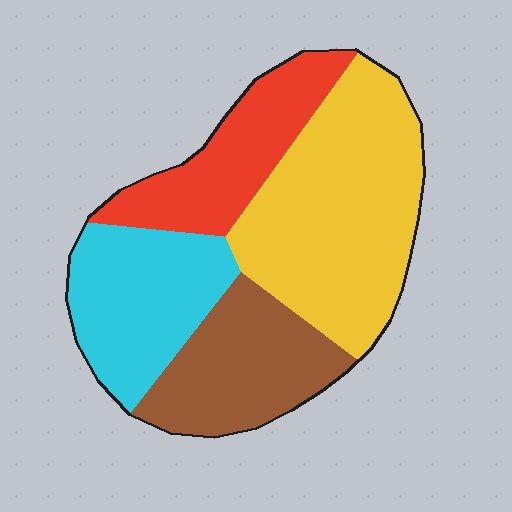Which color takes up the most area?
Yellow, at roughly 40%.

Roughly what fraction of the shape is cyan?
Cyan covers roughly 20% of the shape.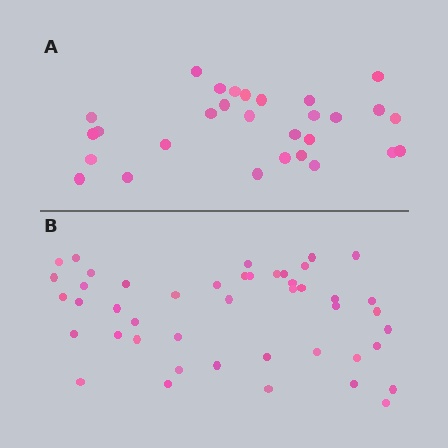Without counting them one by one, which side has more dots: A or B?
Region B (the bottom region) has more dots.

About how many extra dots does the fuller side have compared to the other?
Region B has approximately 15 more dots than region A.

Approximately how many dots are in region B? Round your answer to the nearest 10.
About 40 dots. (The exact count is 45, which rounds to 40.)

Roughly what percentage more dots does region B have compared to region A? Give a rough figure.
About 55% more.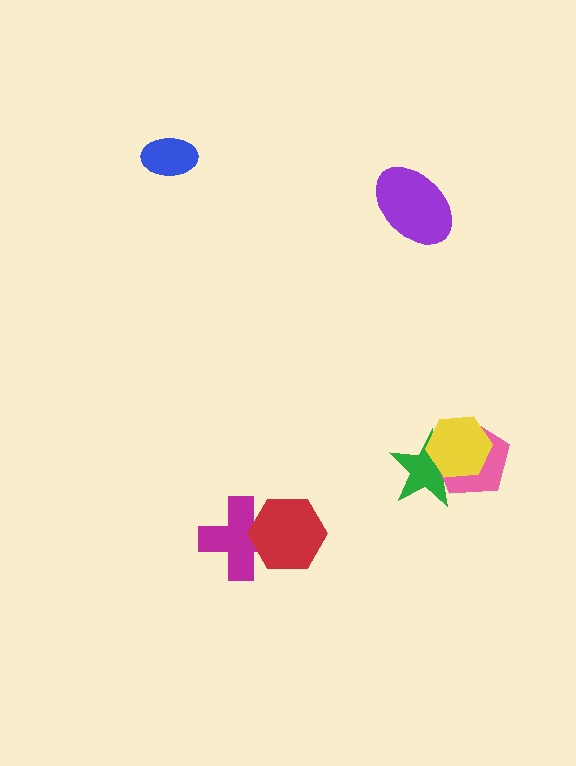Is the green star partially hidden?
Yes, it is partially covered by another shape.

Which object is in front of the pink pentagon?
The yellow hexagon is in front of the pink pentagon.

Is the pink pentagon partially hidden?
Yes, it is partially covered by another shape.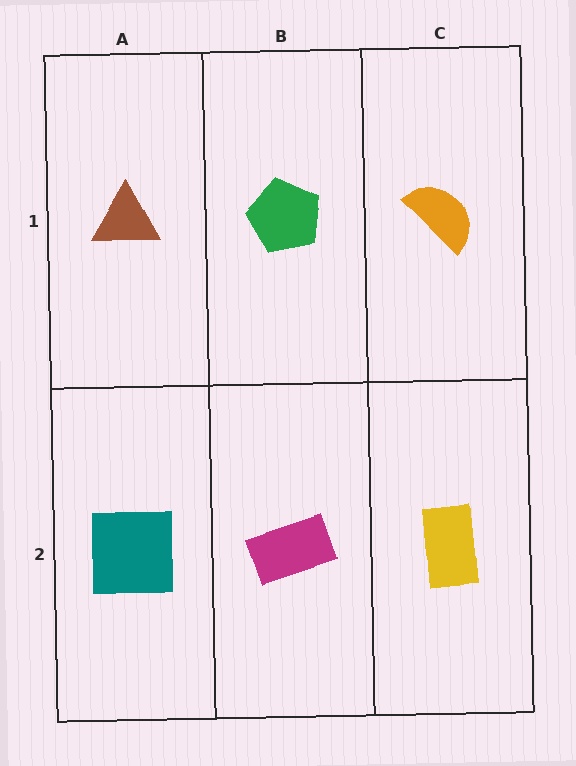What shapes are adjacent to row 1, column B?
A magenta rectangle (row 2, column B), a brown triangle (row 1, column A), an orange semicircle (row 1, column C).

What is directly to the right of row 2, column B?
A yellow rectangle.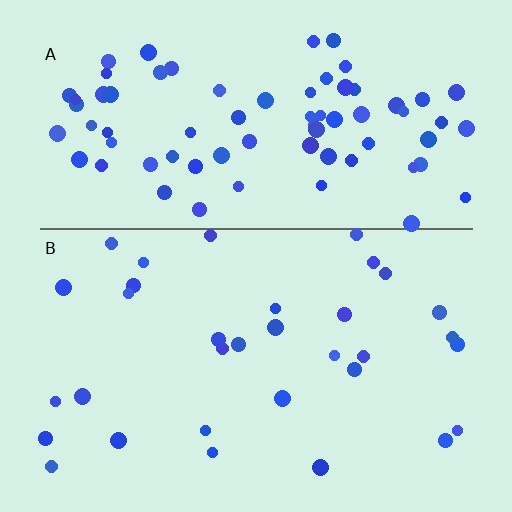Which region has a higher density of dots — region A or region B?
A (the top).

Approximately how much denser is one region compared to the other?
Approximately 2.3× — region A over region B.